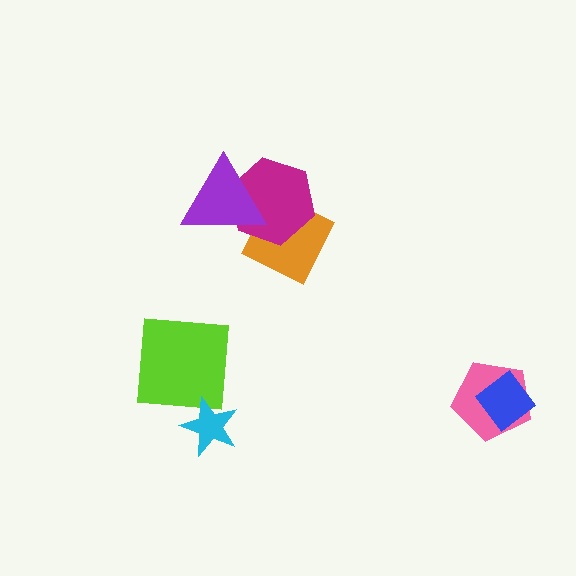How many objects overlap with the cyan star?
0 objects overlap with the cyan star.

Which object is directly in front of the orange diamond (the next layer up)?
The magenta hexagon is directly in front of the orange diamond.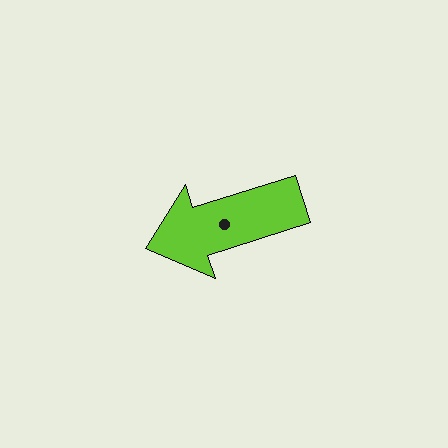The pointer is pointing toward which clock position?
Roughly 8 o'clock.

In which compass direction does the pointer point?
West.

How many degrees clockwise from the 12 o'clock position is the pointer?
Approximately 253 degrees.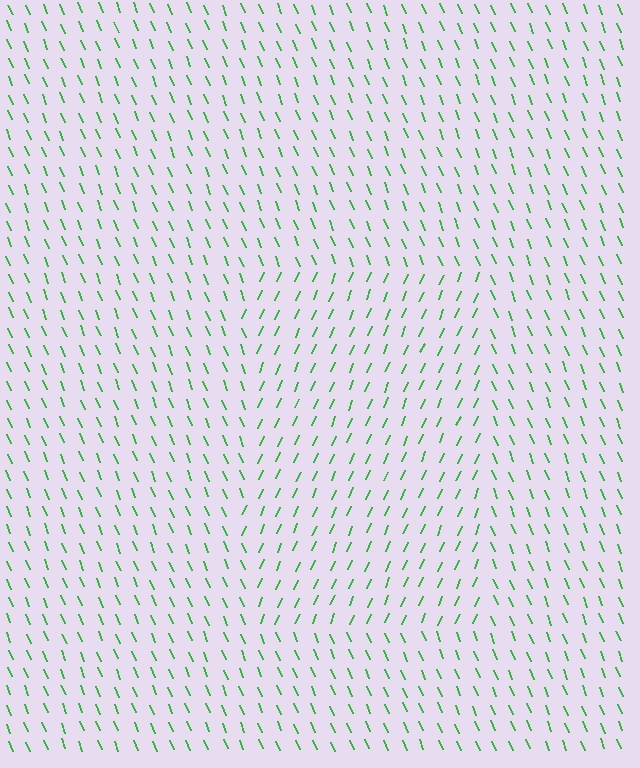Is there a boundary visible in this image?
Yes, there is a texture boundary formed by a change in line orientation.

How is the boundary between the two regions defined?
The boundary is defined purely by a change in line orientation (approximately 45 degrees difference). All lines are the same color and thickness.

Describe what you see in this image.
The image is filled with small green line segments. A rectangle region in the image has lines oriented differently from the surrounding lines, creating a visible texture boundary.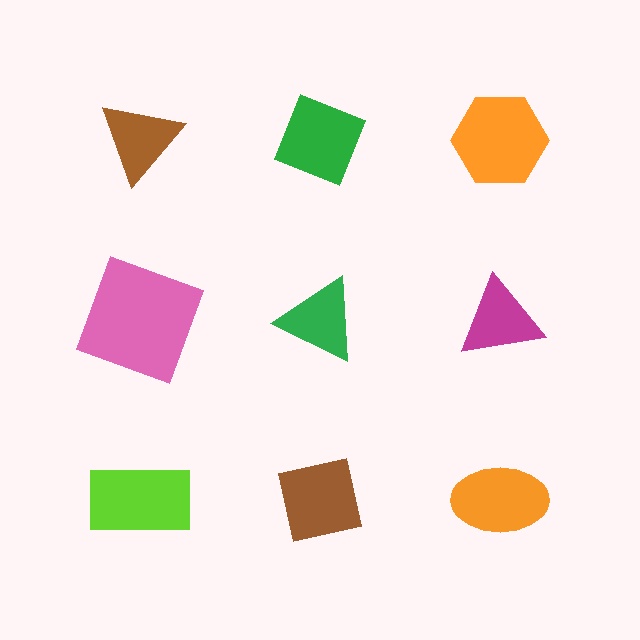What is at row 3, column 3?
An orange ellipse.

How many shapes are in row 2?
3 shapes.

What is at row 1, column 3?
An orange hexagon.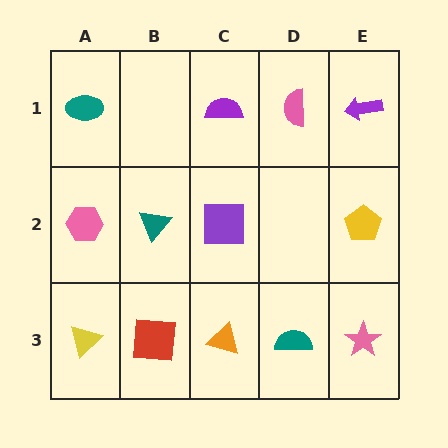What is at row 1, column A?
A teal ellipse.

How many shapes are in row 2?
4 shapes.